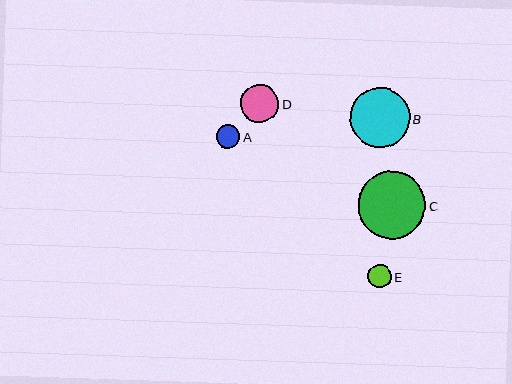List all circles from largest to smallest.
From largest to smallest: C, B, D, A, E.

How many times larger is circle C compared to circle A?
Circle C is approximately 2.9 times the size of circle A.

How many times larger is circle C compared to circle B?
Circle C is approximately 1.1 times the size of circle B.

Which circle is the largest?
Circle C is the largest with a size of approximately 68 pixels.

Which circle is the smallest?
Circle E is the smallest with a size of approximately 23 pixels.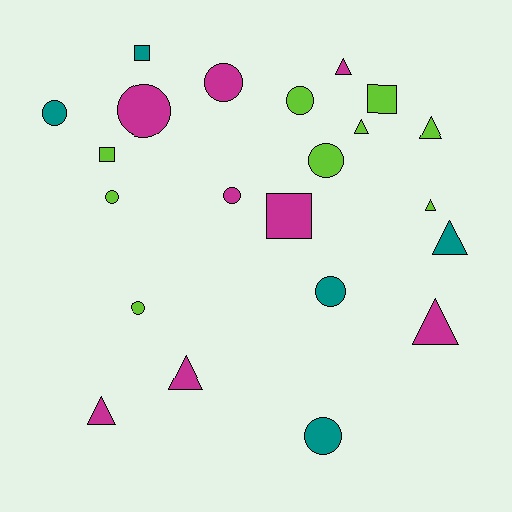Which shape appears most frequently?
Circle, with 10 objects.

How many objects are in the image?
There are 22 objects.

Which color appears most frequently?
Lime, with 9 objects.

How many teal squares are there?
There is 1 teal square.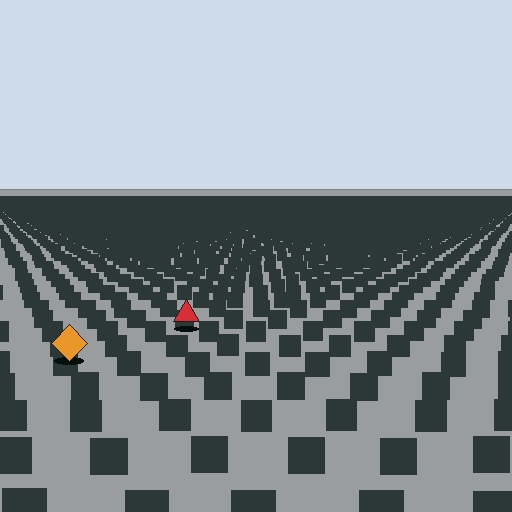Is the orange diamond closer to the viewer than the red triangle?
Yes. The orange diamond is closer — you can tell from the texture gradient: the ground texture is coarser near it.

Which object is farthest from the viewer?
The red triangle is farthest from the viewer. It appears smaller and the ground texture around it is denser.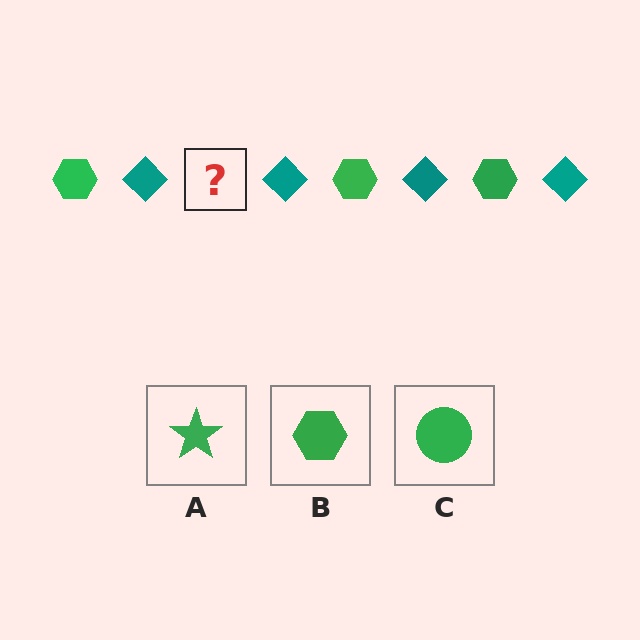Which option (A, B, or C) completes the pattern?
B.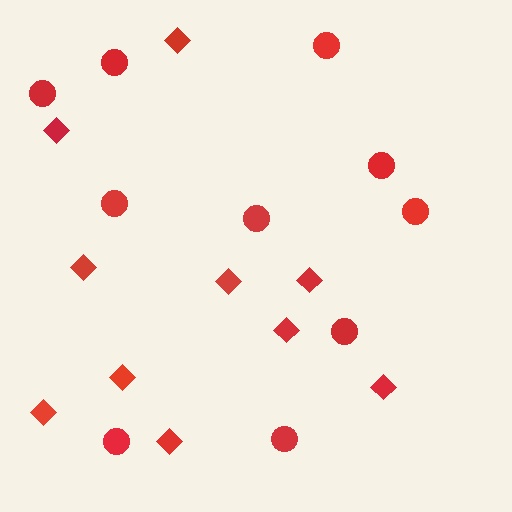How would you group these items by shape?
There are 2 groups: one group of circles (10) and one group of diamonds (10).